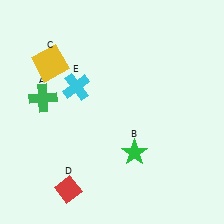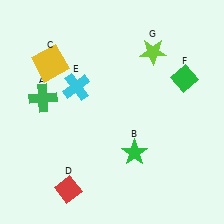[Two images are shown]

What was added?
A green diamond (F), a lime star (G) were added in Image 2.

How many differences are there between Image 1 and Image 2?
There are 2 differences between the two images.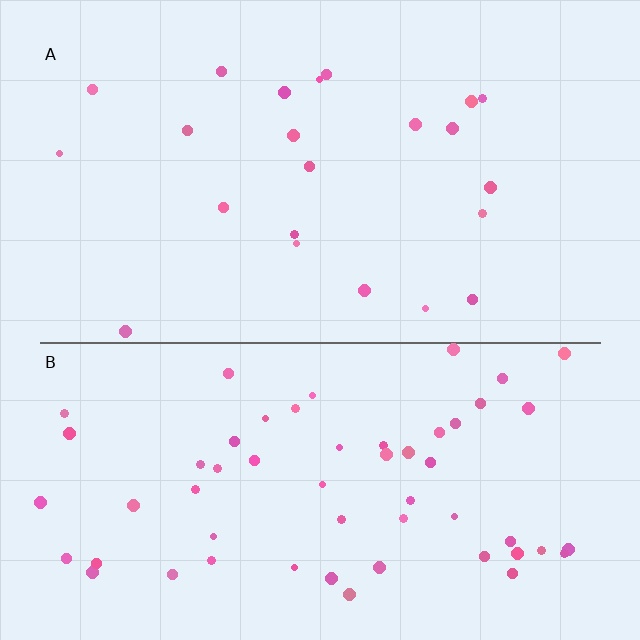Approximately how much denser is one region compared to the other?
Approximately 2.5× — region B over region A.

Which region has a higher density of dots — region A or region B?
B (the bottom).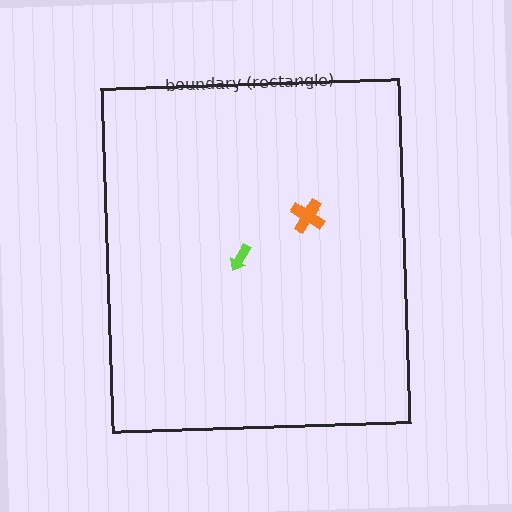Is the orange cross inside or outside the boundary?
Inside.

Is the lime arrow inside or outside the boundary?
Inside.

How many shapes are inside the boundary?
2 inside, 0 outside.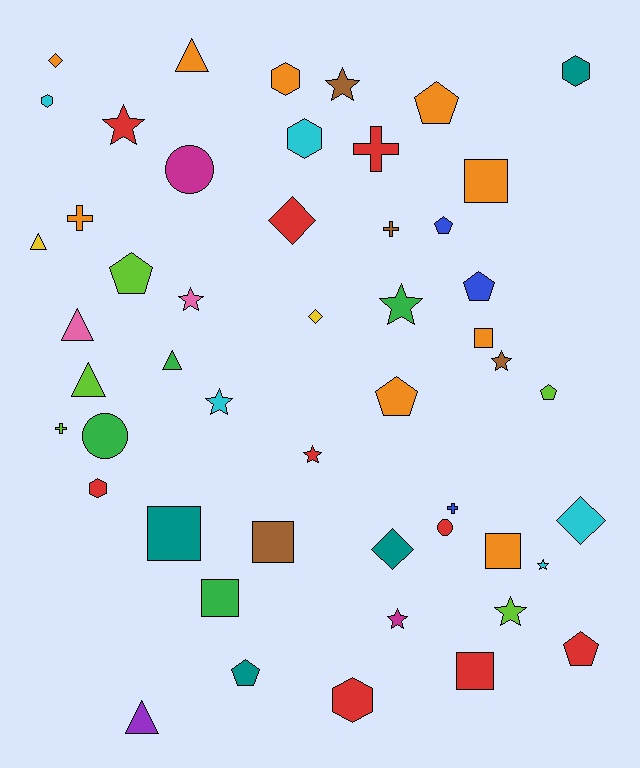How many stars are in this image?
There are 10 stars.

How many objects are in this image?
There are 50 objects.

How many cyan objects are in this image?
There are 5 cyan objects.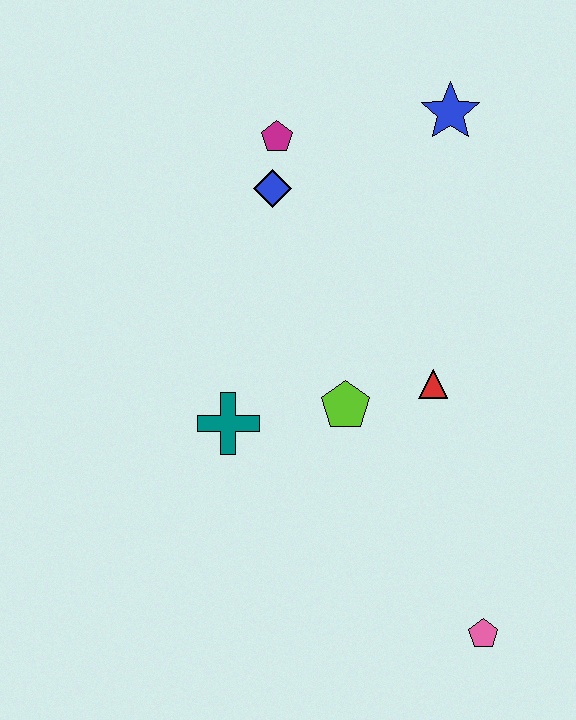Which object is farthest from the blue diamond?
The pink pentagon is farthest from the blue diamond.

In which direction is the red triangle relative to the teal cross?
The red triangle is to the right of the teal cross.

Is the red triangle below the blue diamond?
Yes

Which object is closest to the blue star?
The magenta pentagon is closest to the blue star.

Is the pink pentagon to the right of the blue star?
Yes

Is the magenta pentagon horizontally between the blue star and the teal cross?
Yes